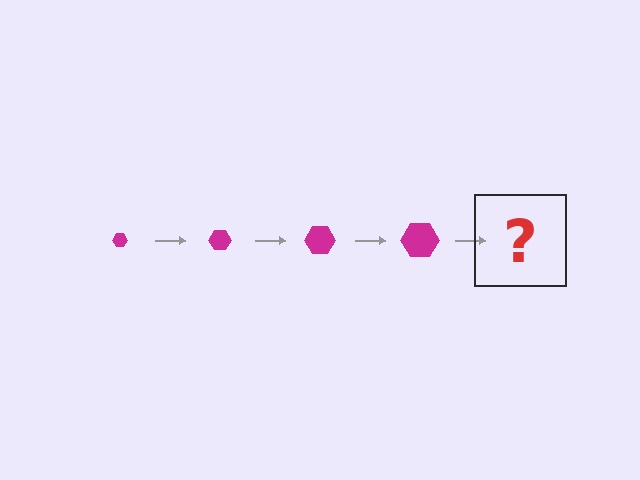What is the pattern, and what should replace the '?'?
The pattern is that the hexagon gets progressively larger each step. The '?' should be a magenta hexagon, larger than the previous one.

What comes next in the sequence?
The next element should be a magenta hexagon, larger than the previous one.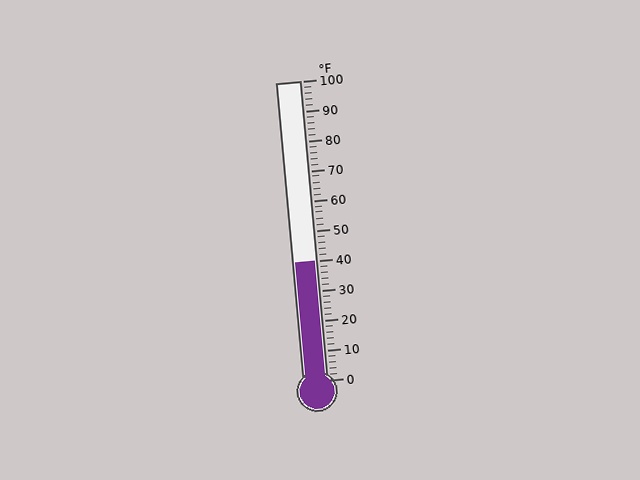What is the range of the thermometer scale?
The thermometer scale ranges from 0°F to 100°F.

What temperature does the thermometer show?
The thermometer shows approximately 40°F.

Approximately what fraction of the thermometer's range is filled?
The thermometer is filled to approximately 40% of its range.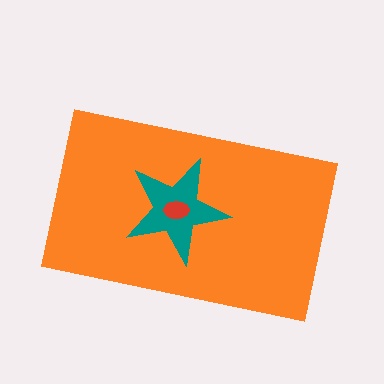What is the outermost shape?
The orange rectangle.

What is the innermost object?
The red ellipse.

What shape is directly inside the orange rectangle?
The teal star.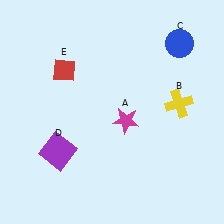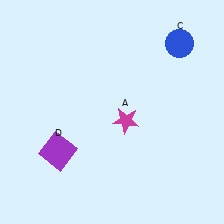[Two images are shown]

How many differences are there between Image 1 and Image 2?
There are 2 differences between the two images.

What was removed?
The yellow cross (B), the red diamond (E) were removed in Image 2.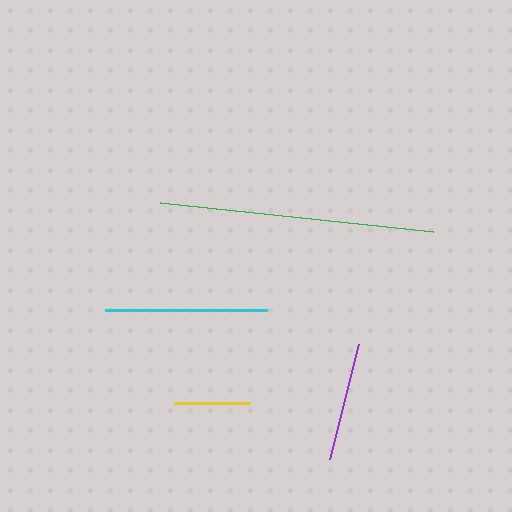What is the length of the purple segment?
The purple segment is approximately 119 pixels long.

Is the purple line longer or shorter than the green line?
The green line is longer than the purple line.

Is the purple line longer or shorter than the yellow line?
The purple line is longer than the yellow line.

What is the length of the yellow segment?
The yellow segment is approximately 76 pixels long.